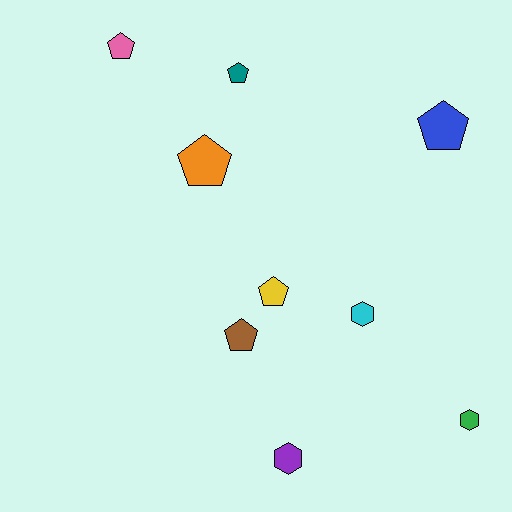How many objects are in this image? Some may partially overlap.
There are 9 objects.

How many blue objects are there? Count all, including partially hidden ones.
There is 1 blue object.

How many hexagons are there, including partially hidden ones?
There are 3 hexagons.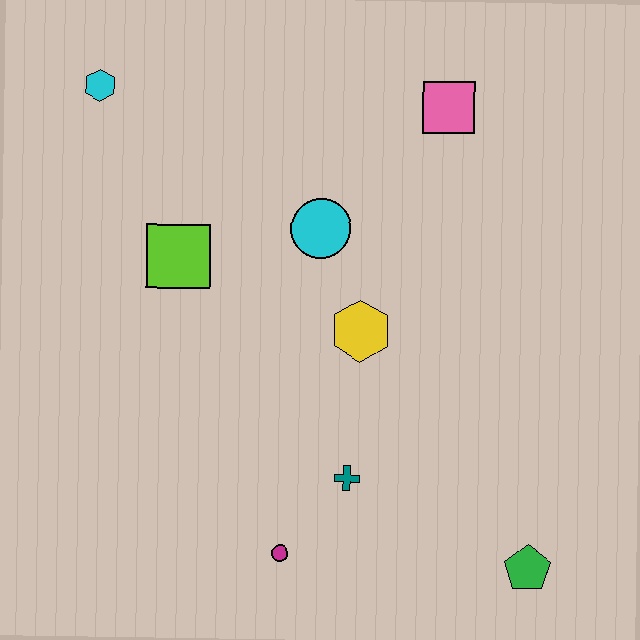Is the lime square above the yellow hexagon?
Yes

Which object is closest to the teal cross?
The magenta circle is closest to the teal cross.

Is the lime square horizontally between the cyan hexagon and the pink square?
Yes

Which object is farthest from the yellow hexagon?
The cyan hexagon is farthest from the yellow hexagon.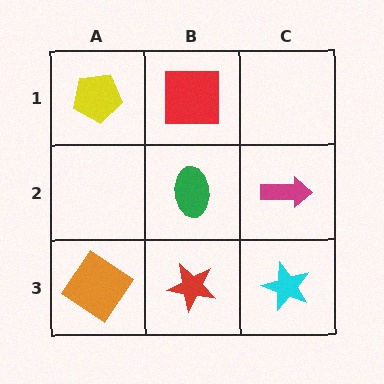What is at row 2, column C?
A magenta arrow.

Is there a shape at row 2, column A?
No, that cell is empty.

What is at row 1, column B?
A red square.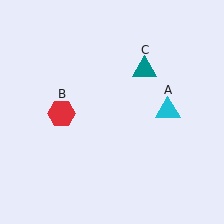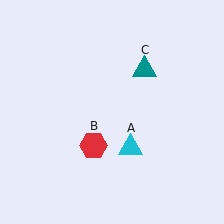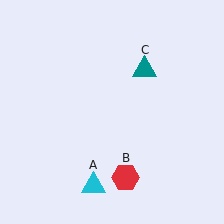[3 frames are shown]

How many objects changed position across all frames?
2 objects changed position: cyan triangle (object A), red hexagon (object B).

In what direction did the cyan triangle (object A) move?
The cyan triangle (object A) moved down and to the left.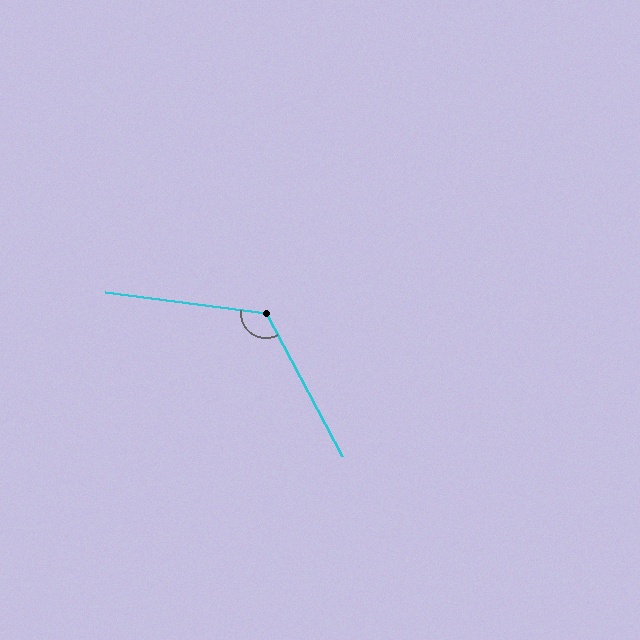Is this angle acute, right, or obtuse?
It is obtuse.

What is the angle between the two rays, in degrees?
Approximately 126 degrees.